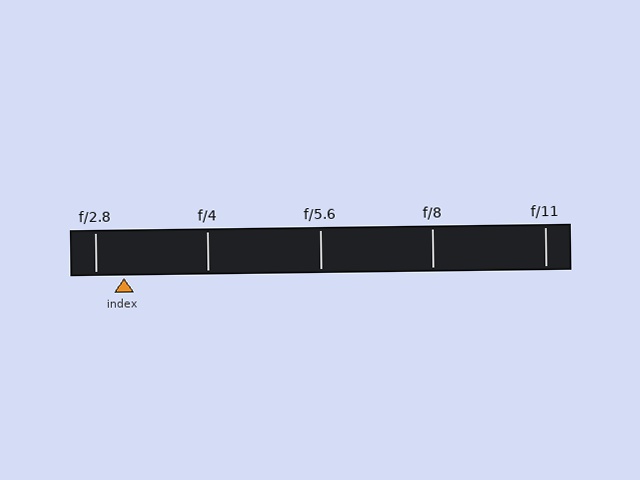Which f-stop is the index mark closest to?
The index mark is closest to f/2.8.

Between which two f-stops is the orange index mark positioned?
The index mark is between f/2.8 and f/4.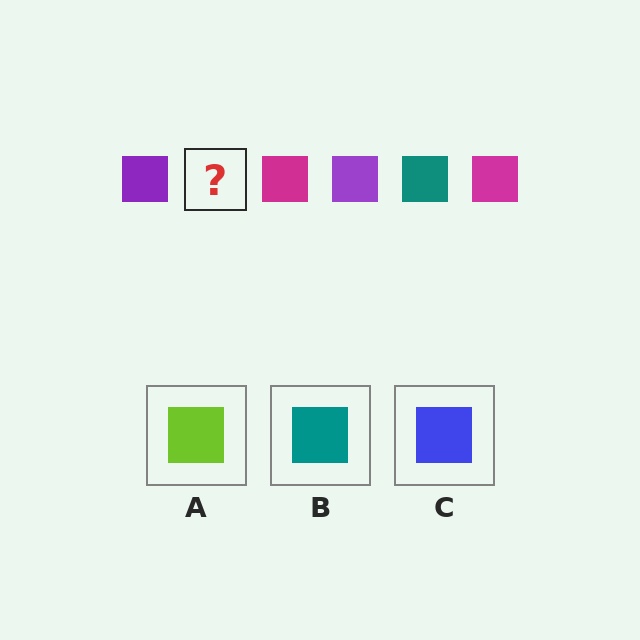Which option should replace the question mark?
Option B.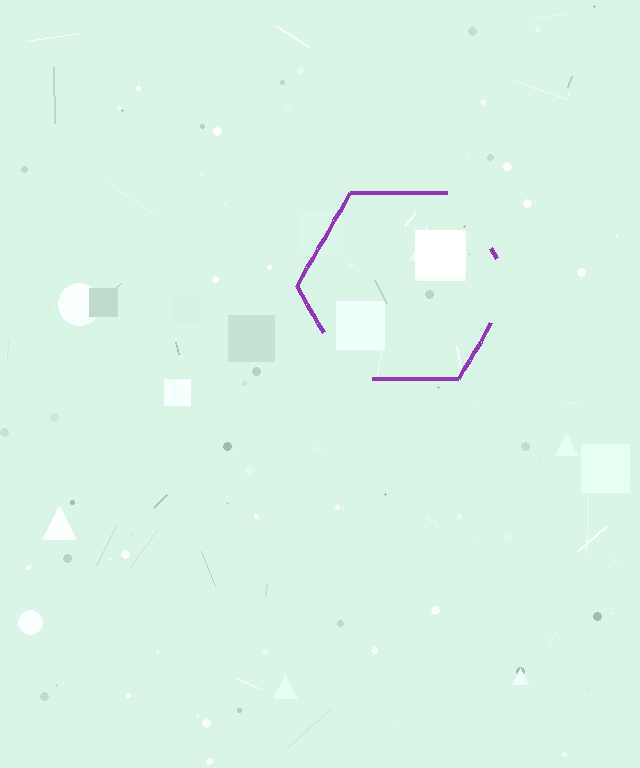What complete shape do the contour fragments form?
The contour fragments form a hexagon.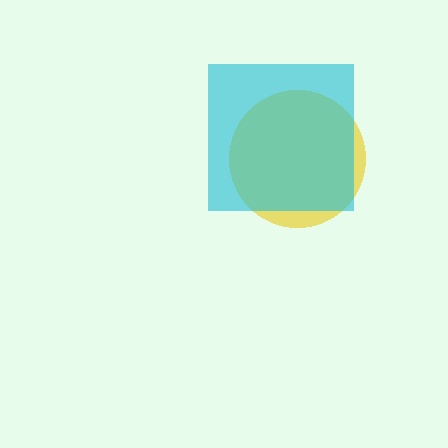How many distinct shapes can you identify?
There are 2 distinct shapes: a yellow circle, a cyan square.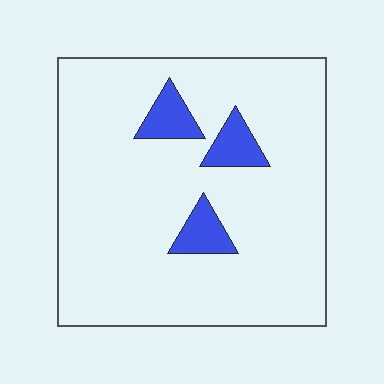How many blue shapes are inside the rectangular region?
3.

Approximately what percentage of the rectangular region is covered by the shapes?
Approximately 10%.